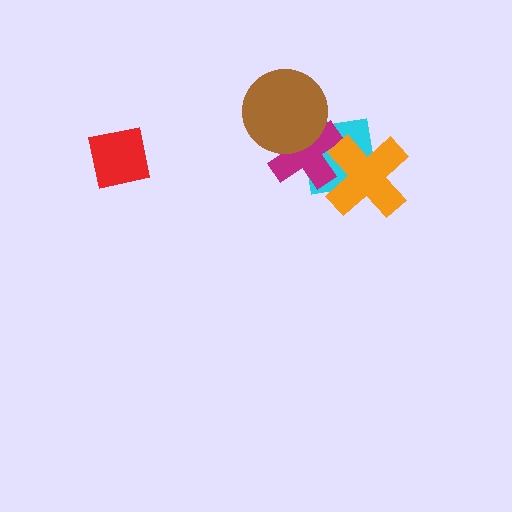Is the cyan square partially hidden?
Yes, it is partially covered by another shape.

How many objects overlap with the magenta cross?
3 objects overlap with the magenta cross.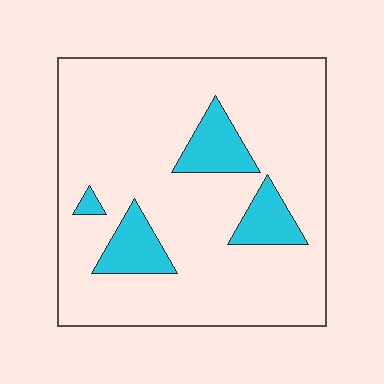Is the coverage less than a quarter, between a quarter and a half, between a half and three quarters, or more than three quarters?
Less than a quarter.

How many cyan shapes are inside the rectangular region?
4.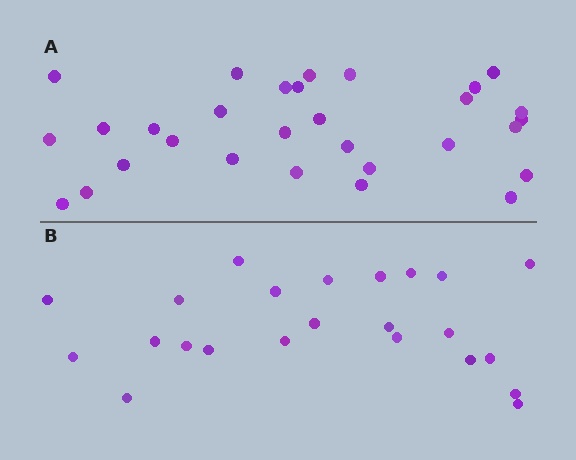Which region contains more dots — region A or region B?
Region A (the top region) has more dots.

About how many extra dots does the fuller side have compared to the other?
Region A has roughly 8 or so more dots than region B.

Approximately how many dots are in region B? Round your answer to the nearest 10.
About 20 dots. (The exact count is 23, which rounds to 20.)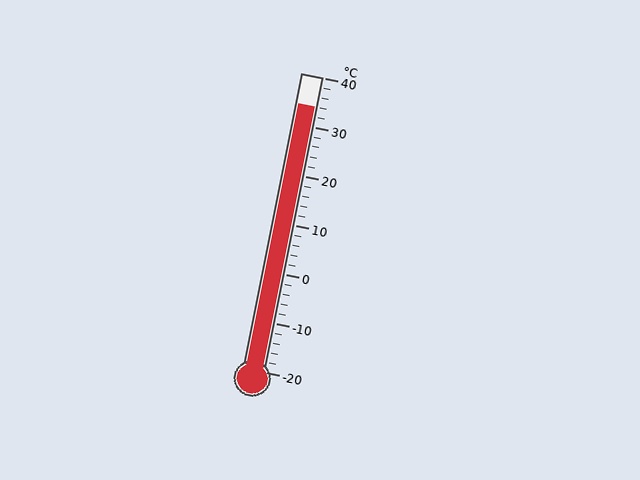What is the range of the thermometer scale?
The thermometer scale ranges from -20°C to 40°C.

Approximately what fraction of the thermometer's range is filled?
The thermometer is filled to approximately 90% of its range.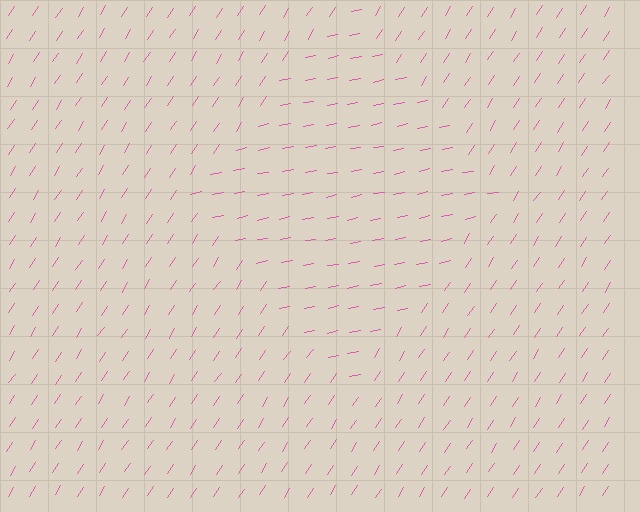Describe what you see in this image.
The image is filled with small pink line segments. A diamond region in the image has lines oriented differently from the surrounding lines, creating a visible texture boundary.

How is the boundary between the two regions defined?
The boundary is defined purely by a change in line orientation (approximately 45 degrees difference). All lines are the same color and thickness.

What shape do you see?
I see a diamond.